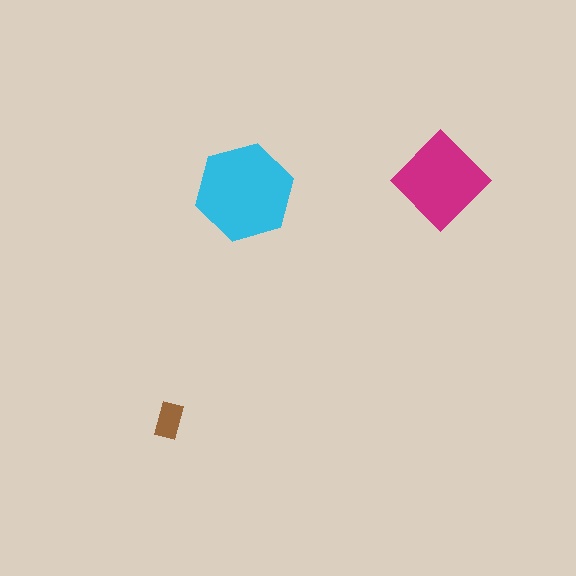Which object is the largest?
The cyan hexagon.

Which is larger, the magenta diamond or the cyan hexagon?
The cyan hexagon.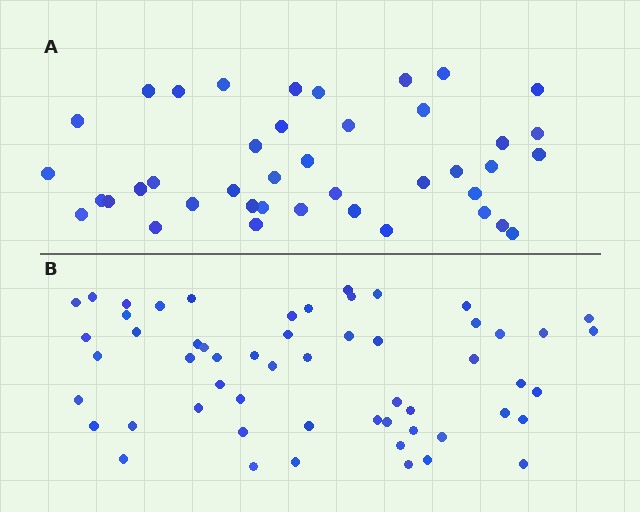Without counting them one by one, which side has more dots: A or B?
Region B (the bottom region) has more dots.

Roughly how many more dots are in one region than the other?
Region B has approximately 15 more dots than region A.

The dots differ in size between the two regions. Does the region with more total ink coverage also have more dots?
No. Region A has more total ink coverage because its dots are larger, but region B actually contains more individual dots. Total area can be misleading — the number of items is what matters here.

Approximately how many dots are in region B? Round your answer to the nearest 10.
About 60 dots. (The exact count is 56, which rounds to 60.)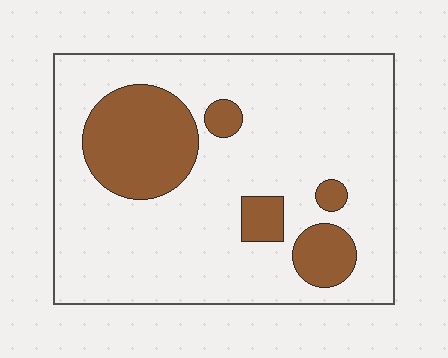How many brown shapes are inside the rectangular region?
5.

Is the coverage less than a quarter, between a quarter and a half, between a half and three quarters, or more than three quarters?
Less than a quarter.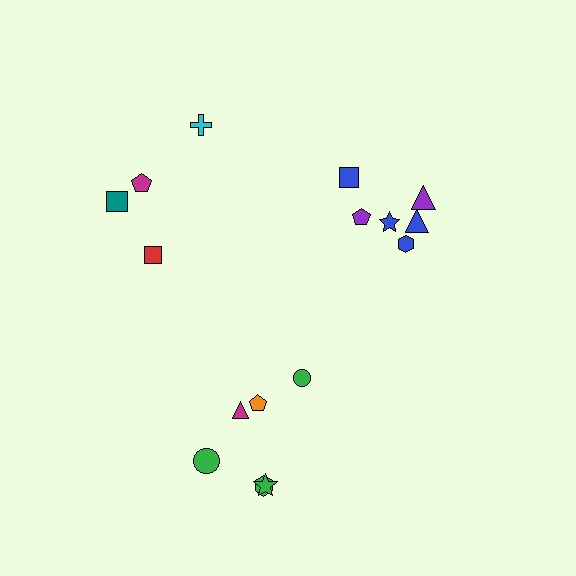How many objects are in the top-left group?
There are 4 objects.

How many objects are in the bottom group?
There are 6 objects.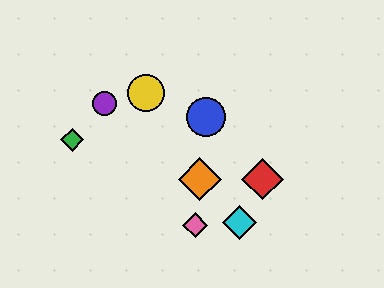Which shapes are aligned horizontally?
The red diamond, the orange diamond are aligned horizontally.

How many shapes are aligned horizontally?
2 shapes (the red diamond, the orange diamond) are aligned horizontally.